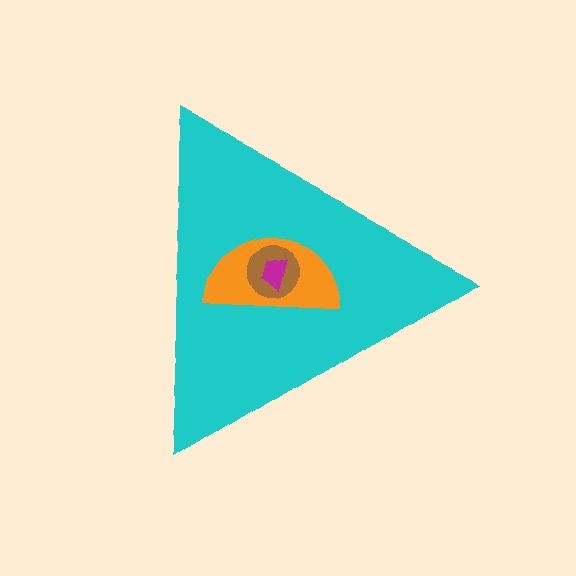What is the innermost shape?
The magenta trapezoid.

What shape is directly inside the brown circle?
The magenta trapezoid.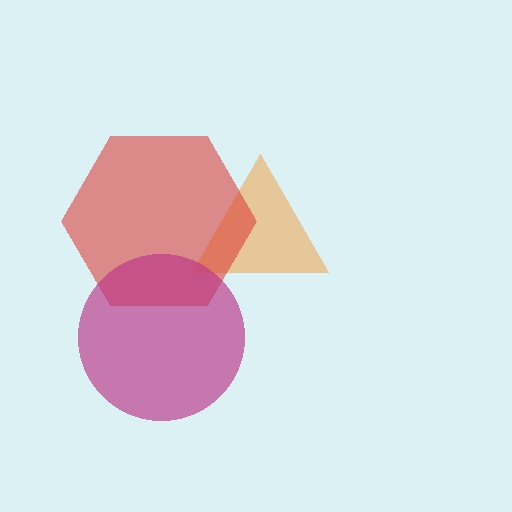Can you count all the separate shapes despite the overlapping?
Yes, there are 3 separate shapes.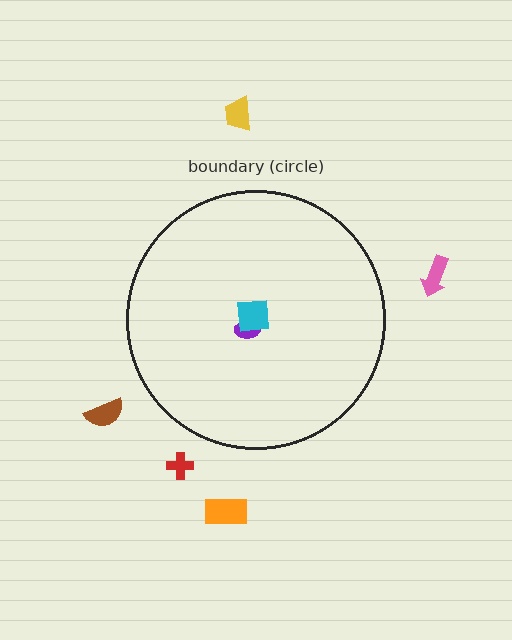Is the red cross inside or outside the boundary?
Outside.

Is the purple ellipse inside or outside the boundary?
Inside.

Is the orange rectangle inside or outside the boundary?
Outside.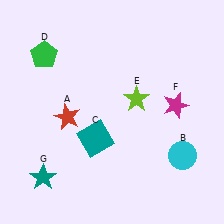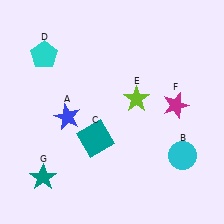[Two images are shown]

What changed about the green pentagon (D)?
In Image 1, D is green. In Image 2, it changed to cyan.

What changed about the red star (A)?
In Image 1, A is red. In Image 2, it changed to blue.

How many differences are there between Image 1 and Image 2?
There are 2 differences between the two images.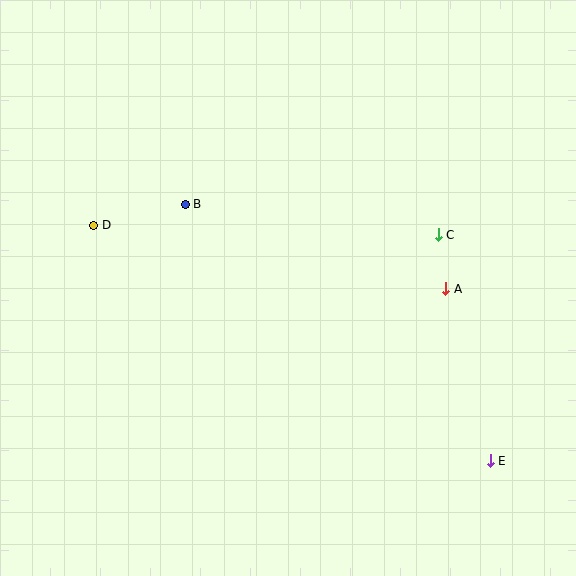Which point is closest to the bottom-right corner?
Point E is closest to the bottom-right corner.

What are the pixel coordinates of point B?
Point B is at (185, 204).